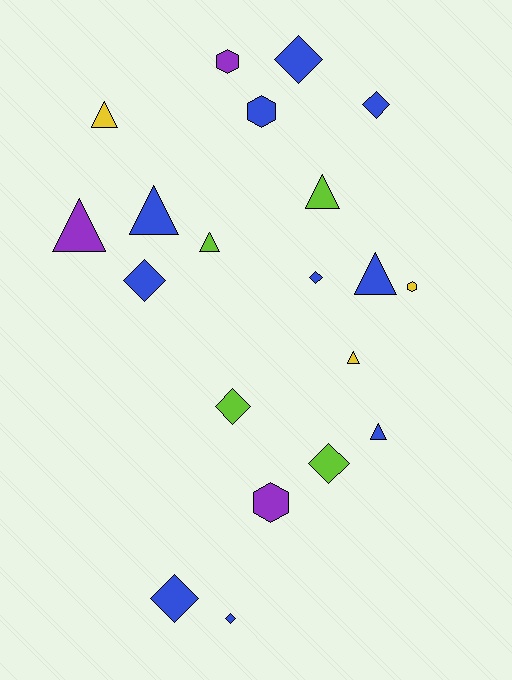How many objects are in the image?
There are 20 objects.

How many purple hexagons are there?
There are 2 purple hexagons.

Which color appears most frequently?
Blue, with 10 objects.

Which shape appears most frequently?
Diamond, with 8 objects.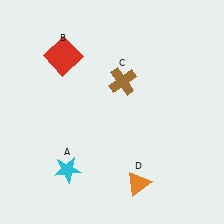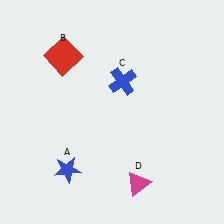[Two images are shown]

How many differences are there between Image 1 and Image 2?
There are 3 differences between the two images.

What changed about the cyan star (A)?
In Image 1, A is cyan. In Image 2, it changed to blue.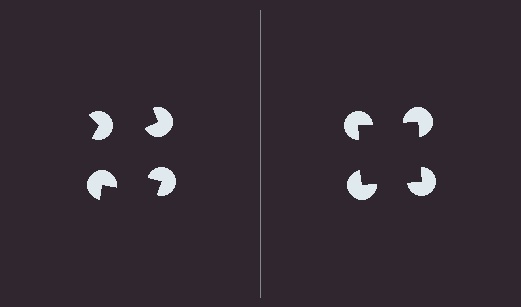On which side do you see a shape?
An illusory square appears on the right side. On the left side the wedge cuts are rotated, so no coherent shape forms.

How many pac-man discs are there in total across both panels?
8 — 4 on each side.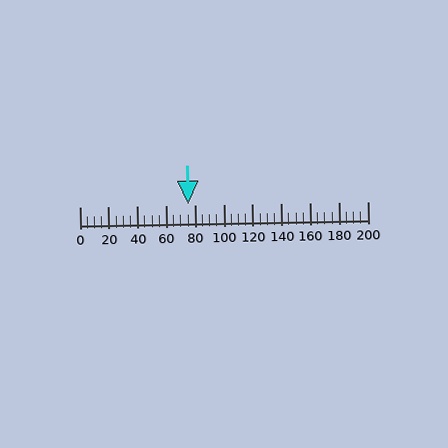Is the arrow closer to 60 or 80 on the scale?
The arrow is closer to 80.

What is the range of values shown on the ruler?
The ruler shows values from 0 to 200.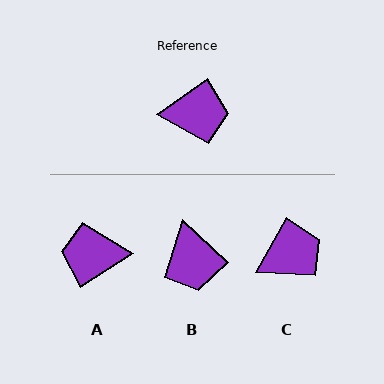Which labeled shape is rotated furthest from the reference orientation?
A, about 178 degrees away.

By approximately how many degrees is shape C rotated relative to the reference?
Approximately 26 degrees counter-clockwise.